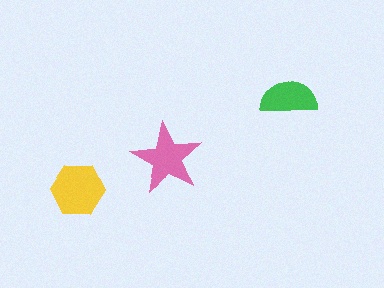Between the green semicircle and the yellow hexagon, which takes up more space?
The yellow hexagon.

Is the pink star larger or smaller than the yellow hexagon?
Smaller.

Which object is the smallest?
The green semicircle.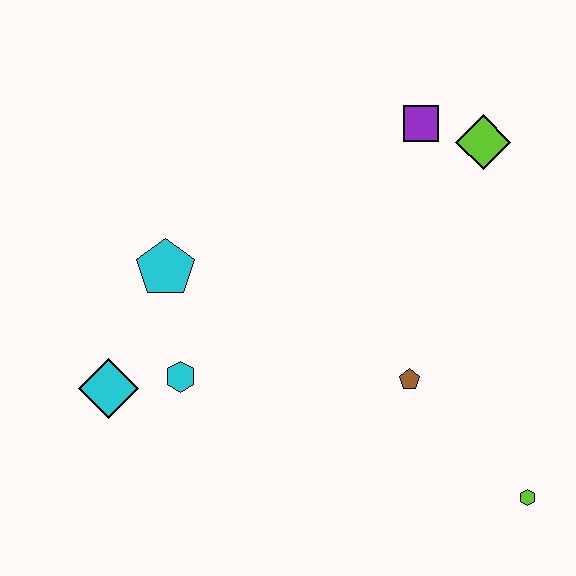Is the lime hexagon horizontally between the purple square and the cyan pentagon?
No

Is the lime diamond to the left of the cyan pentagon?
No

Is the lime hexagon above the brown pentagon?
No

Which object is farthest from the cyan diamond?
The lime diamond is farthest from the cyan diamond.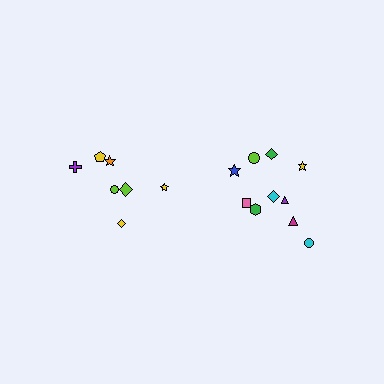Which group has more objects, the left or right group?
The right group.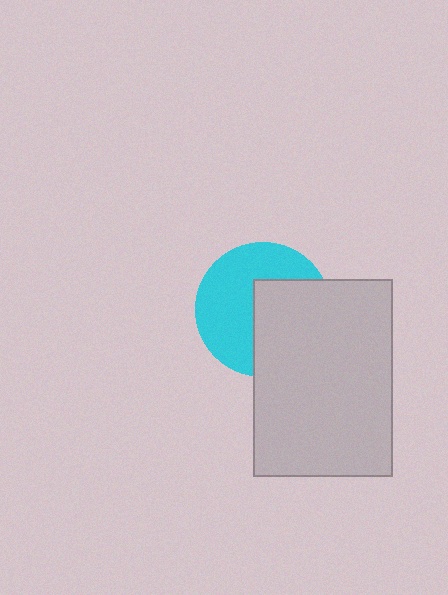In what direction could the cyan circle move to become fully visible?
The cyan circle could move left. That would shift it out from behind the light gray rectangle entirely.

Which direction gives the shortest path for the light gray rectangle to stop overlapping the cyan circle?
Moving right gives the shortest separation.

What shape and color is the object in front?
The object in front is a light gray rectangle.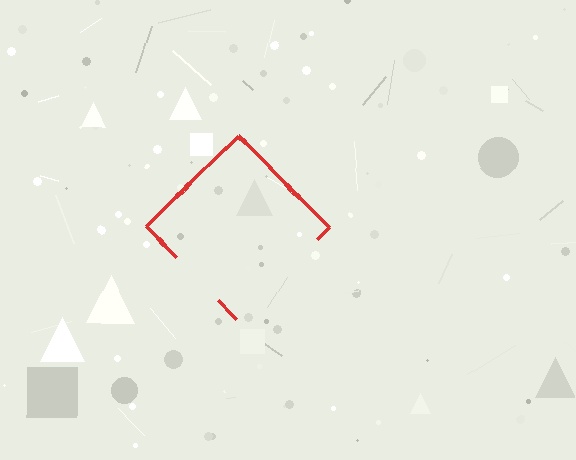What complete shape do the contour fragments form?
The contour fragments form a diamond.